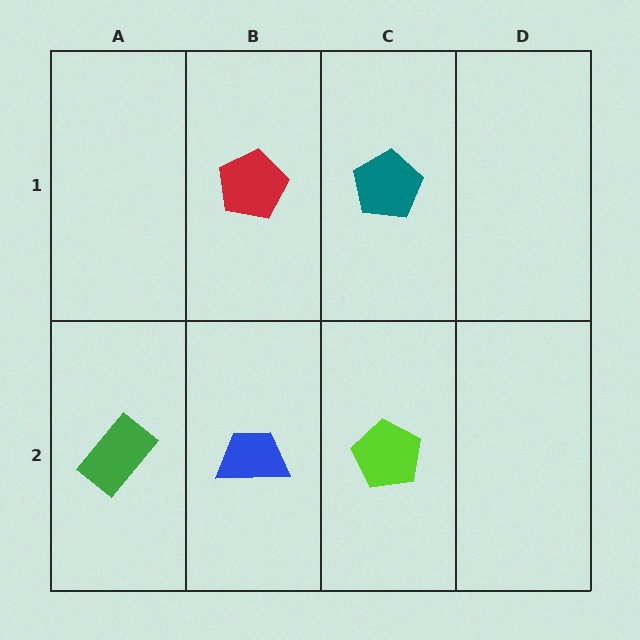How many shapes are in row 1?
2 shapes.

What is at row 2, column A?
A green rectangle.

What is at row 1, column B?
A red pentagon.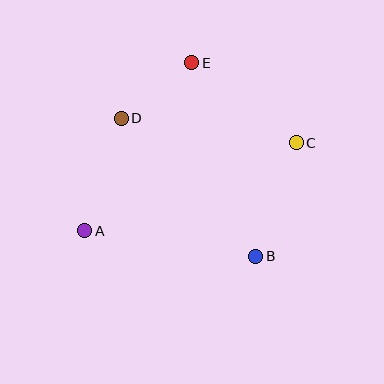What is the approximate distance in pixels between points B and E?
The distance between B and E is approximately 204 pixels.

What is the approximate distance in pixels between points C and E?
The distance between C and E is approximately 132 pixels.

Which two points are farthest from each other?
Points A and C are farthest from each other.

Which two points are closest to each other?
Points D and E are closest to each other.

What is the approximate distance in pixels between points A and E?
The distance between A and E is approximately 199 pixels.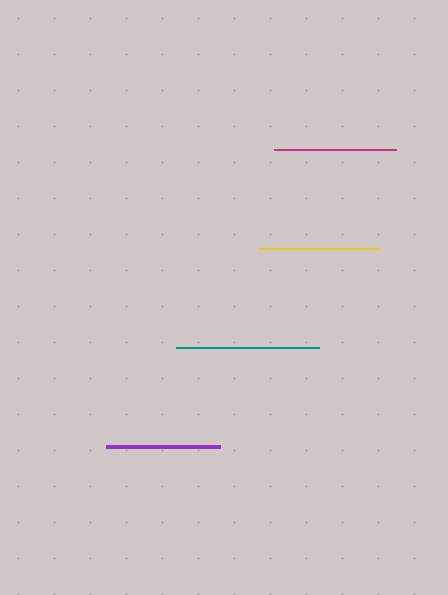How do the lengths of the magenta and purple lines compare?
The magenta and purple lines are approximately the same length.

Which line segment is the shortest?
The purple line is the shortest at approximately 114 pixels.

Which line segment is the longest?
The teal line is the longest at approximately 143 pixels.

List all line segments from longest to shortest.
From longest to shortest: teal, magenta, yellow, purple.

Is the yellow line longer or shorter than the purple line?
The yellow line is longer than the purple line.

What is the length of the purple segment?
The purple segment is approximately 114 pixels long.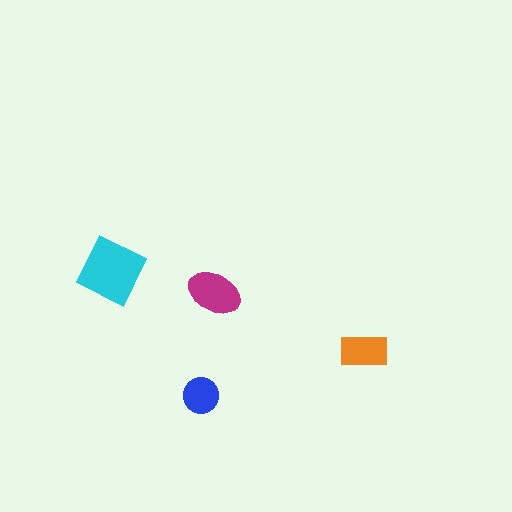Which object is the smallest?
The blue circle.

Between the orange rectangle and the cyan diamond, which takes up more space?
The cyan diamond.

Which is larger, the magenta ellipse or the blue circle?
The magenta ellipse.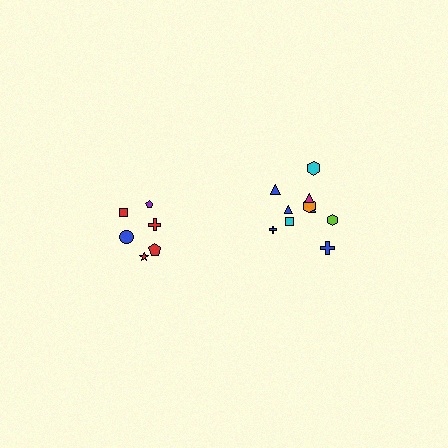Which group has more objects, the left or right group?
The right group.